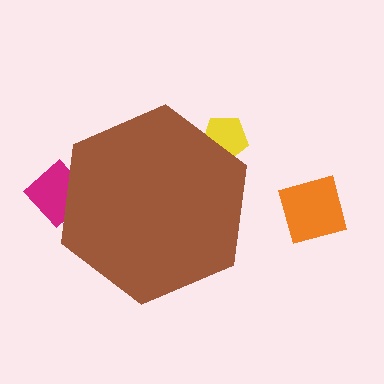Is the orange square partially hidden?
No, the orange square is fully visible.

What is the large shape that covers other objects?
A brown hexagon.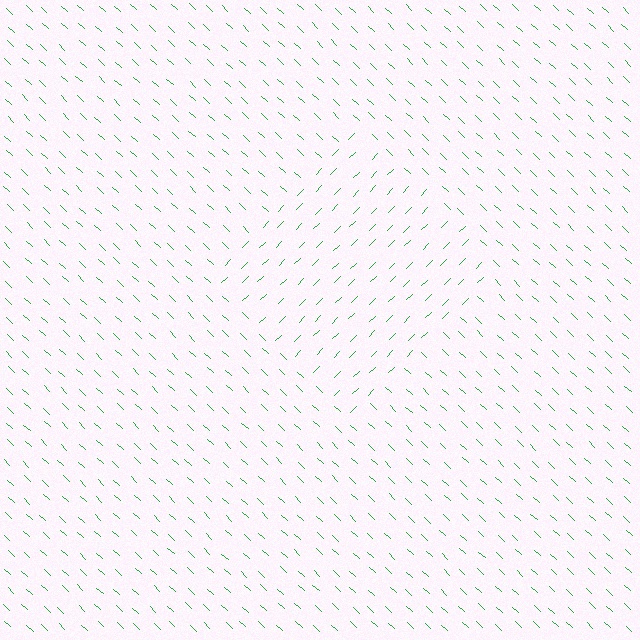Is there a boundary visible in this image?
Yes, there is a texture boundary formed by a change in line orientation.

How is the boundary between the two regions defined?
The boundary is defined purely by a change in line orientation (approximately 88 degrees difference). All lines are the same color and thickness.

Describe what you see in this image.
The image is filled with small green line segments. A diamond region in the image has lines oriented differently from the surrounding lines, creating a visible texture boundary.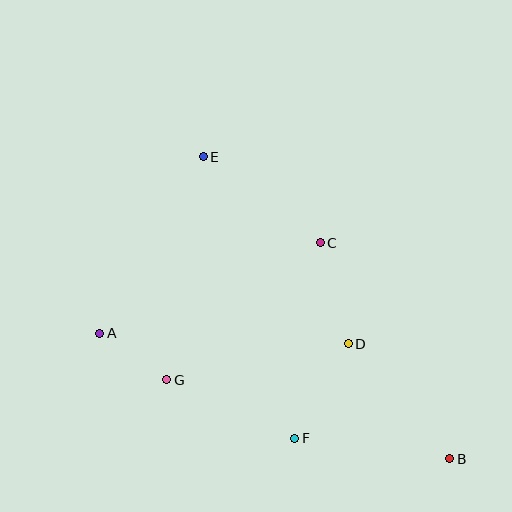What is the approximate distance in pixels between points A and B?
The distance between A and B is approximately 372 pixels.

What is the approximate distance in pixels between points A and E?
The distance between A and E is approximately 205 pixels.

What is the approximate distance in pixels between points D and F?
The distance between D and F is approximately 108 pixels.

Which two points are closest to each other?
Points A and G are closest to each other.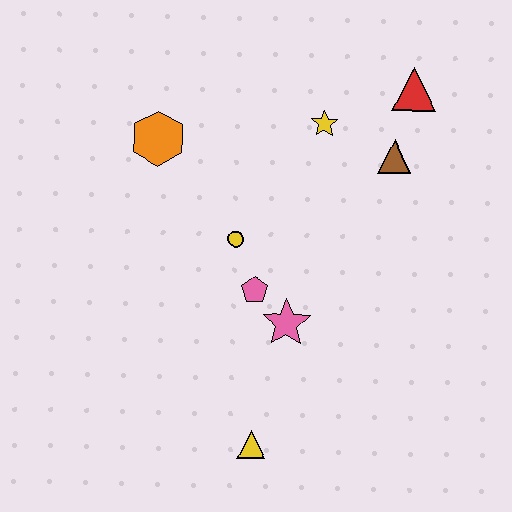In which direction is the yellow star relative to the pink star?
The yellow star is above the pink star.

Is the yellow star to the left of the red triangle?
Yes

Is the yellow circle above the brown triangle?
No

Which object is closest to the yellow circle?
The pink pentagon is closest to the yellow circle.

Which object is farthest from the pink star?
The red triangle is farthest from the pink star.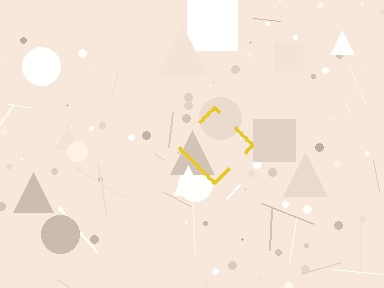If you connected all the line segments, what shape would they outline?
They would outline a diamond.